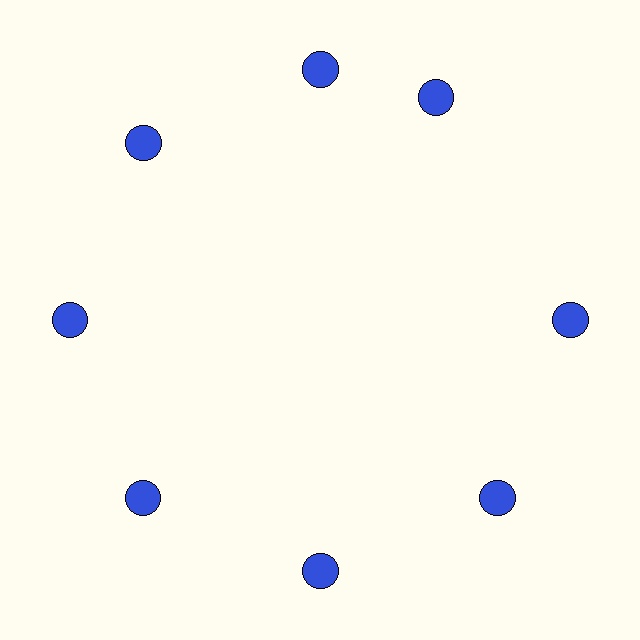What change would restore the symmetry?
The symmetry would be restored by rotating it back into even spacing with its neighbors so that all 8 circles sit at equal angles and equal distance from the center.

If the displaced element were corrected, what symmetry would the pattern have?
It would have 8-fold rotational symmetry — the pattern would map onto itself every 45 degrees.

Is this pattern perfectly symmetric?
No. The 8 blue circles are arranged in a ring, but one element near the 2 o'clock position is rotated out of alignment along the ring, breaking the 8-fold rotational symmetry.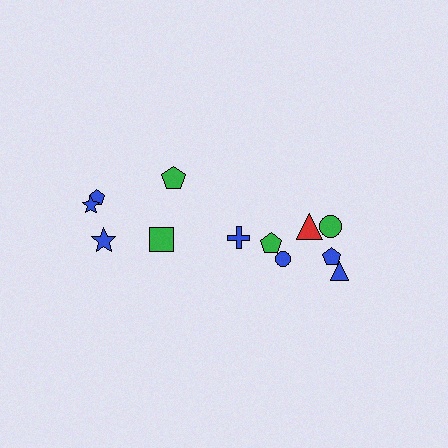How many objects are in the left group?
There are 5 objects.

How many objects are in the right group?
There are 7 objects.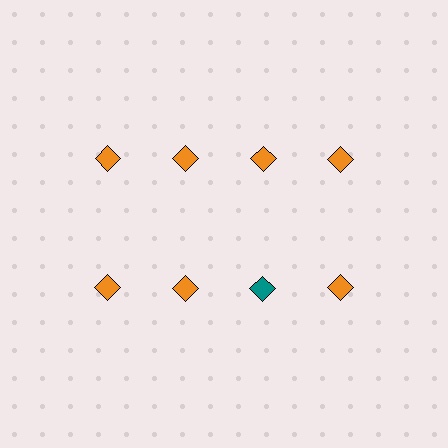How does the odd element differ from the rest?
It has a different color: teal instead of orange.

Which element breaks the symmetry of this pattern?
The teal diamond in the second row, center column breaks the symmetry. All other shapes are orange diamonds.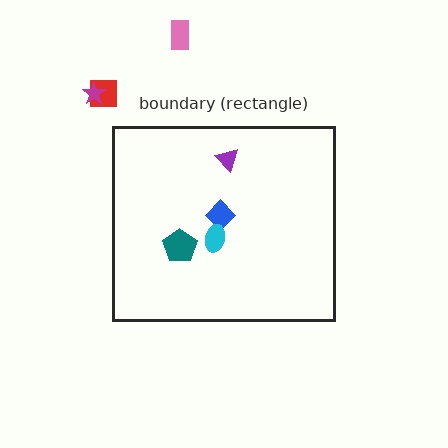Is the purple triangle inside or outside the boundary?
Inside.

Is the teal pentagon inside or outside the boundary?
Inside.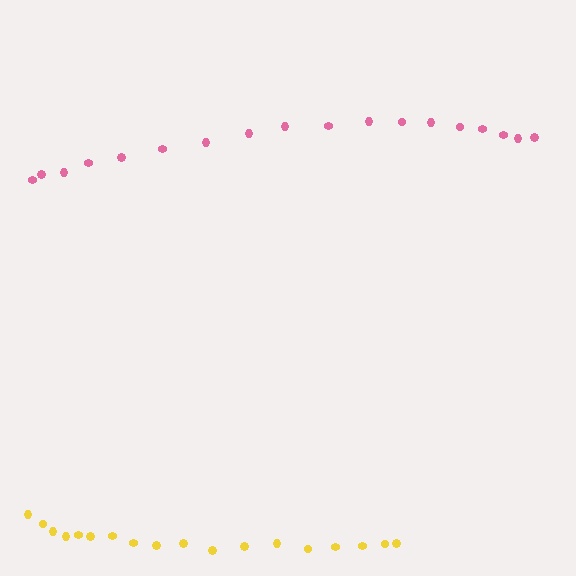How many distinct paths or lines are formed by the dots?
There are 2 distinct paths.